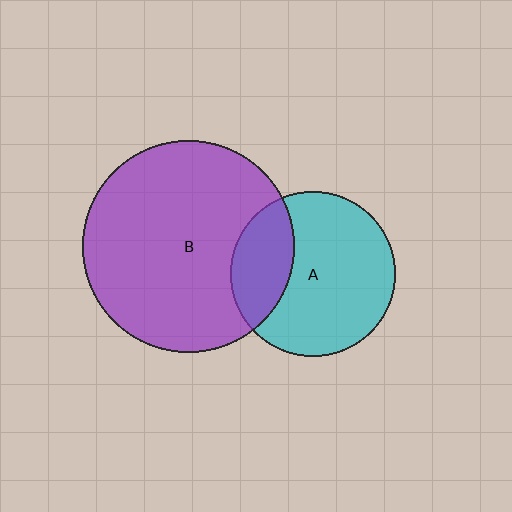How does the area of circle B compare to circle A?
Approximately 1.7 times.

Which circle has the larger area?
Circle B (purple).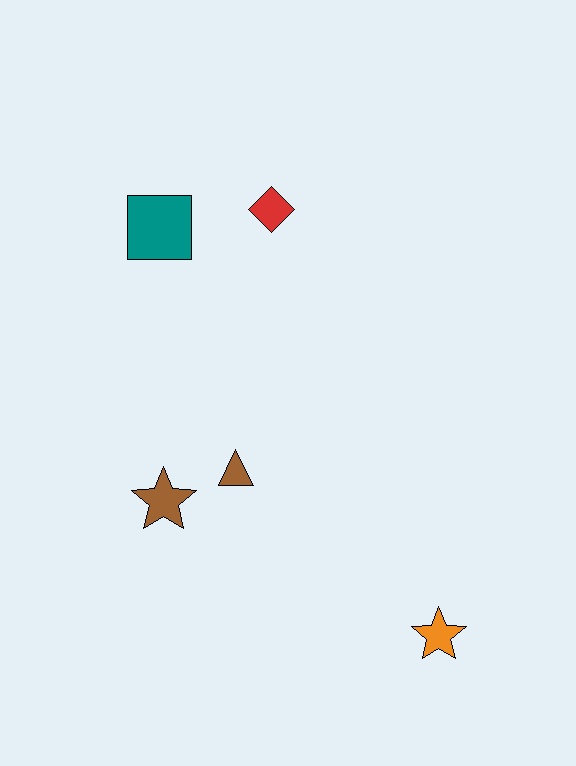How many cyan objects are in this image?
There are no cyan objects.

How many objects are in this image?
There are 5 objects.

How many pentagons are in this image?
There are no pentagons.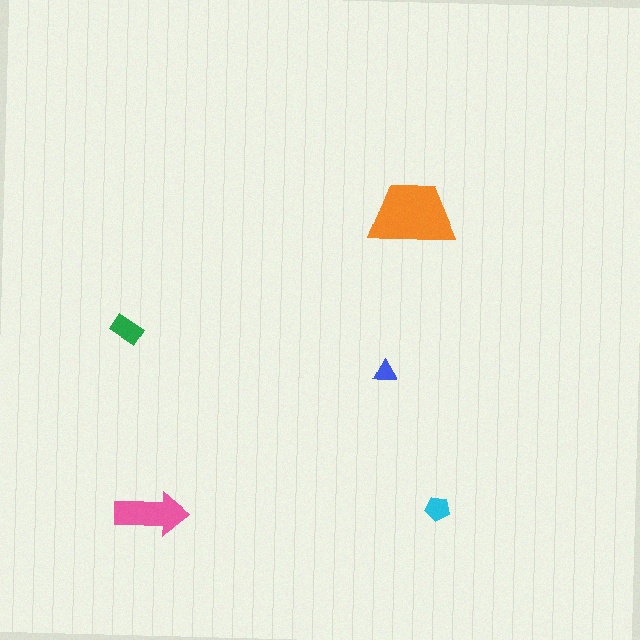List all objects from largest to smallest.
The orange trapezoid, the pink arrow, the green rectangle, the cyan pentagon, the blue triangle.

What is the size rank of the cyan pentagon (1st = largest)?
4th.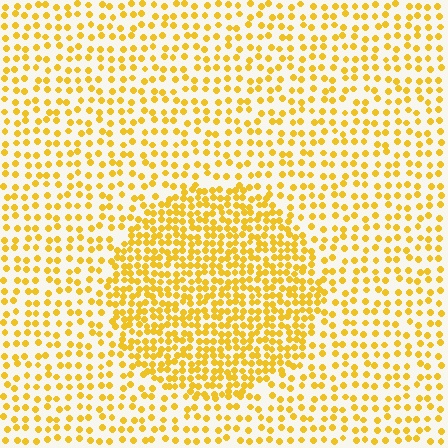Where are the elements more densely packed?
The elements are more densely packed inside the circle boundary.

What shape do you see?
I see a circle.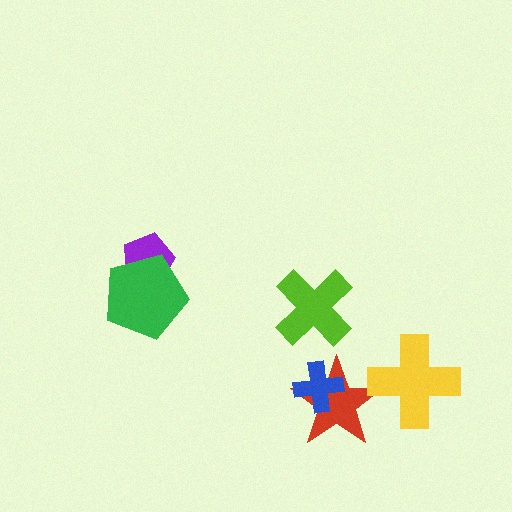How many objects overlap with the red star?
2 objects overlap with the red star.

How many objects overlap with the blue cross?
1 object overlaps with the blue cross.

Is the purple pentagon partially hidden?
Yes, it is partially covered by another shape.